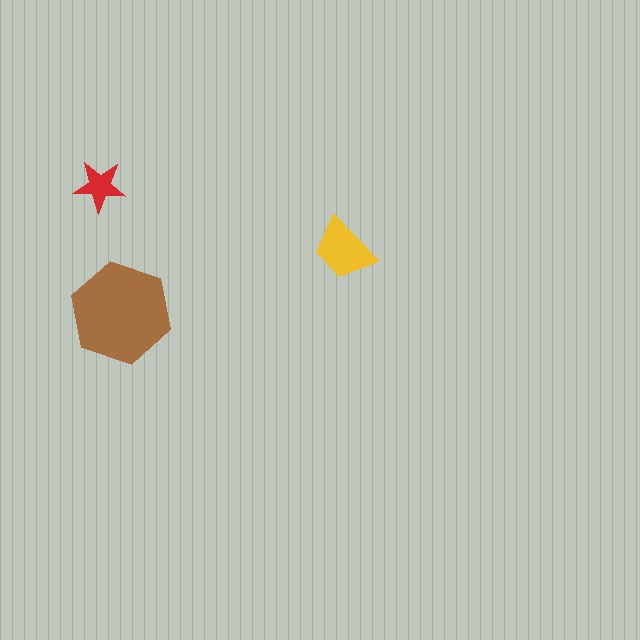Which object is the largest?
The brown hexagon.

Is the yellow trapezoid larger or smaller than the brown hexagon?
Smaller.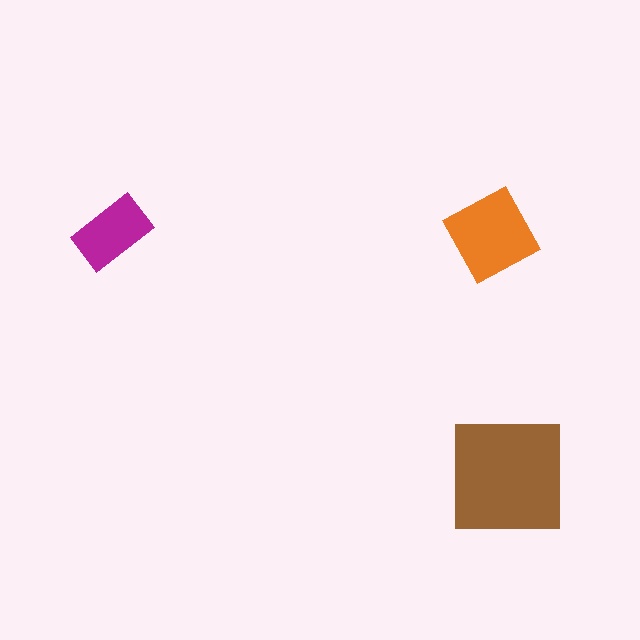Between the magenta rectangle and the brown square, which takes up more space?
The brown square.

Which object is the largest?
The brown square.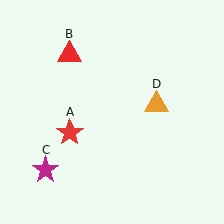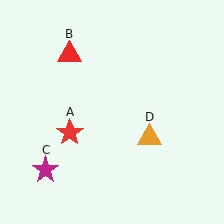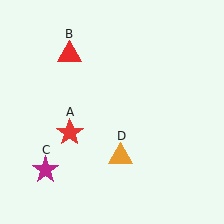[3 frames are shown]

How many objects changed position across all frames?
1 object changed position: orange triangle (object D).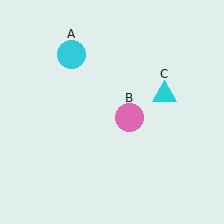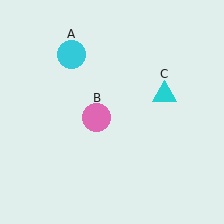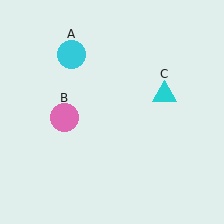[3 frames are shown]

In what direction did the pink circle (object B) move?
The pink circle (object B) moved left.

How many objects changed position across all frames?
1 object changed position: pink circle (object B).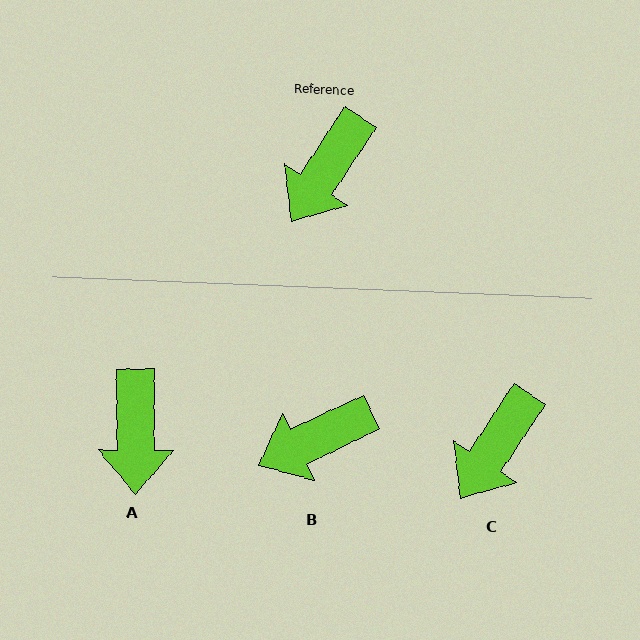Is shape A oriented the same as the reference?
No, it is off by about 33 degrees.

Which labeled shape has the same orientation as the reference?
C.